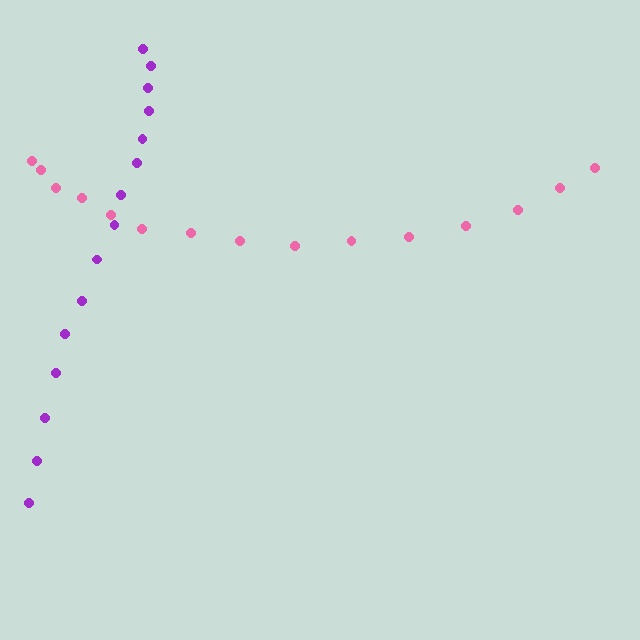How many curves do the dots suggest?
There are 2 distinct paths.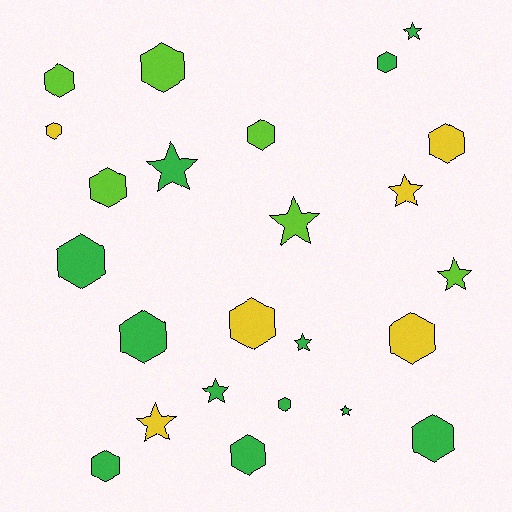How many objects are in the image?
There are 24 objects.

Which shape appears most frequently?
Hexagon, with 15 objects.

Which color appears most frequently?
Green, with 12 objects.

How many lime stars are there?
There are 2 lime stars.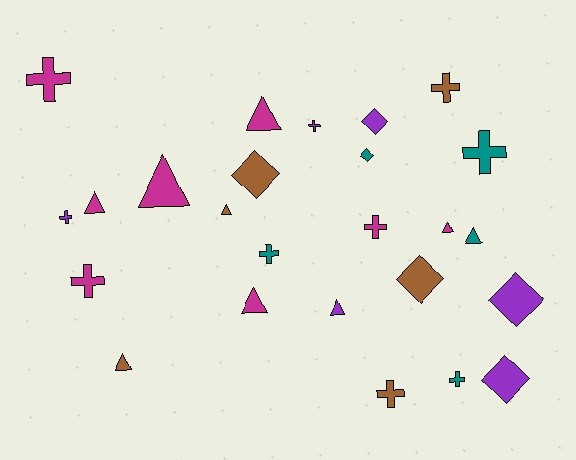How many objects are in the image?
There are 25 objects.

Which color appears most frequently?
Magenta, with 8 objects.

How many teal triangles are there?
There is 1 teal triangle.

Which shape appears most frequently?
Cross, with 10 objects.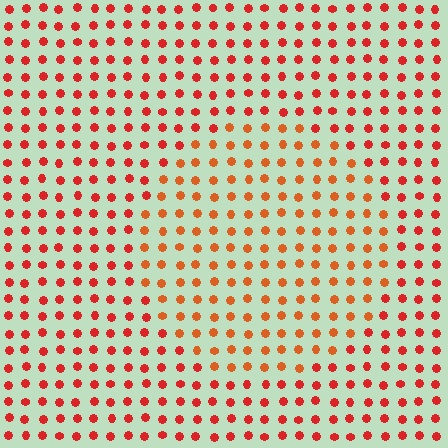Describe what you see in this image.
The image is filled with small red elements in a uniform arrangement. A circle-shaped region is visible where the elements are tinted to a slightly different hue, forming a subtle color boundary.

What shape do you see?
I see a circle.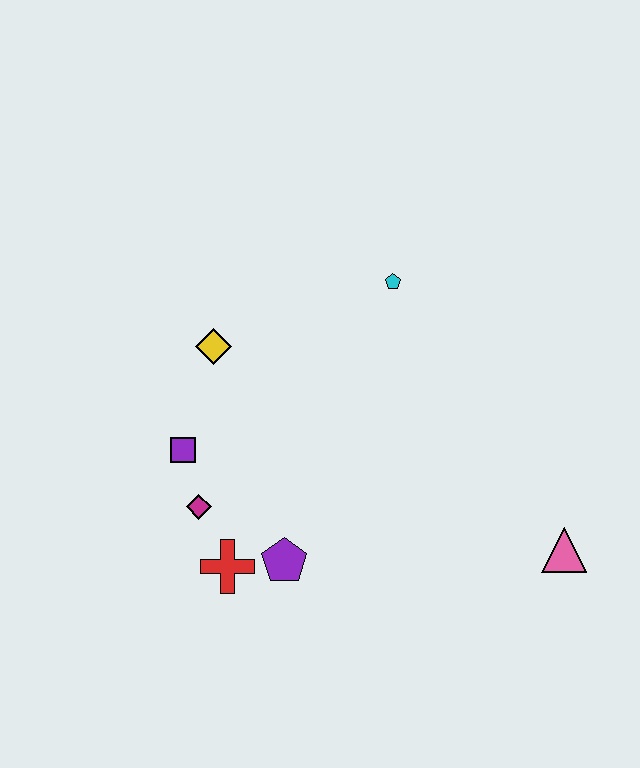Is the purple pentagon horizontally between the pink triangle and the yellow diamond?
Yes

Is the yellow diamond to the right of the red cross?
No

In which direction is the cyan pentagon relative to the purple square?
The cyan pentagon is to the right of the purple square.